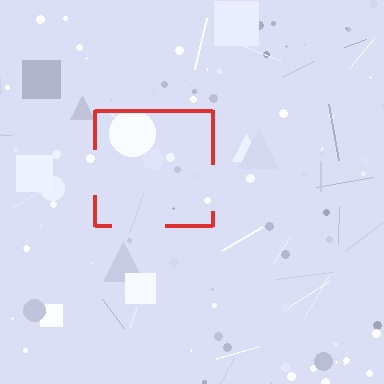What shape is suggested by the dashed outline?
The dashed outline suggests a square.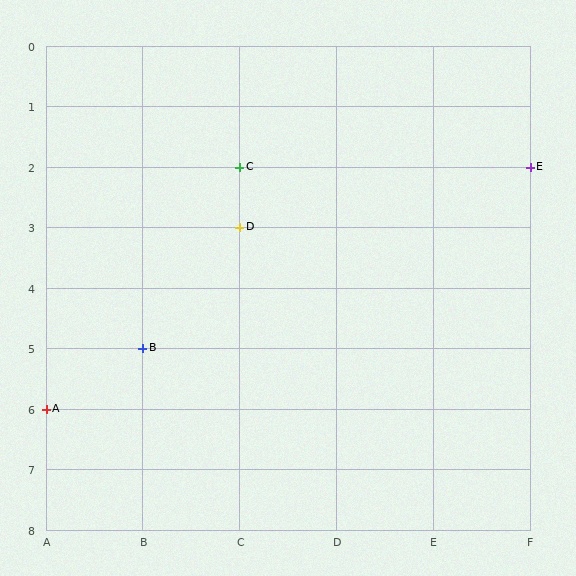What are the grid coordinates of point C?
Point C is at grid coordinates (C, 2).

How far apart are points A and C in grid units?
Points A and C are 2 columns and 4 rows apart (about 4.5 grid units diagonally).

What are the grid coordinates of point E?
Point E is at grid coordinates (F, 2).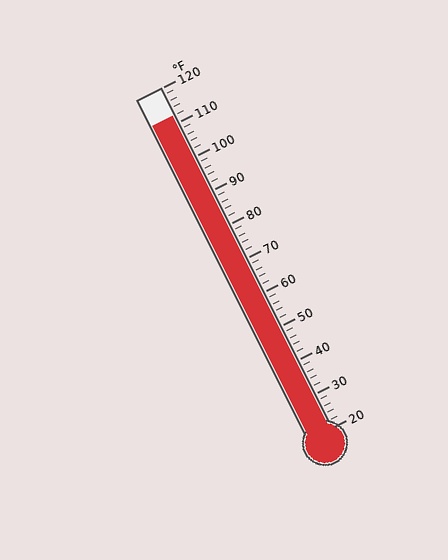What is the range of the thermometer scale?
The thermometer scale ranges from 20°F to 120°F.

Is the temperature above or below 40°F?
The temperature is above 40°F.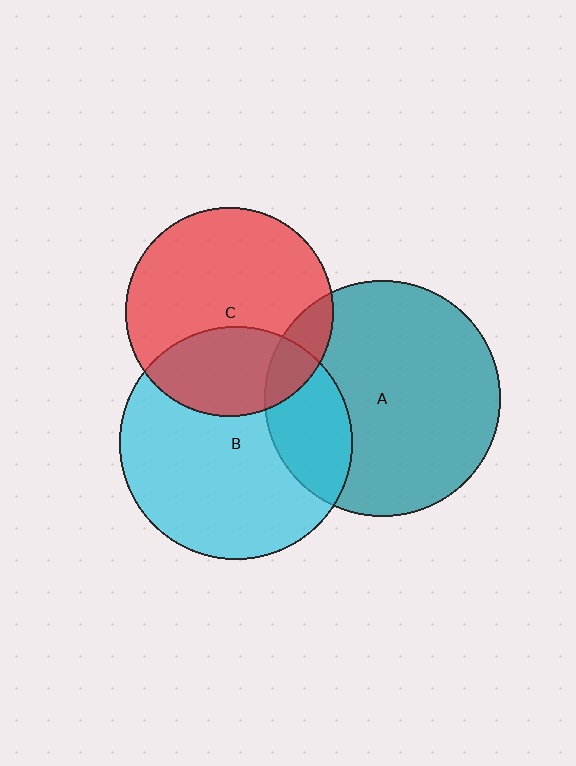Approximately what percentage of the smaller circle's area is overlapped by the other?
Approximately 30%.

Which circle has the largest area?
Circle A (teal).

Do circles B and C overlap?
Yes.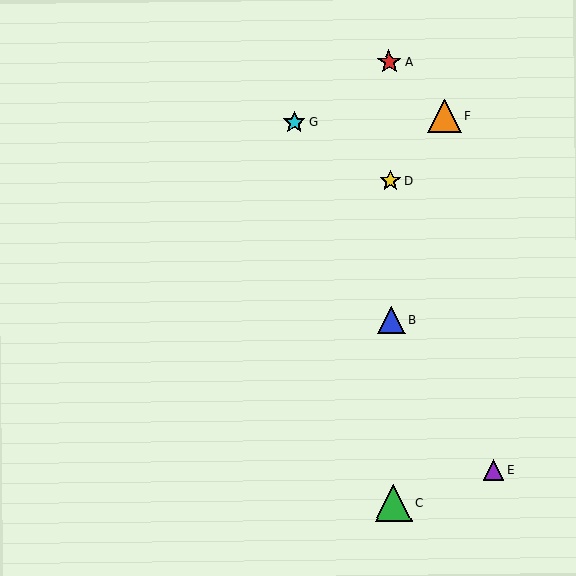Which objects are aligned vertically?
Objects A, B, C, D are aligned vertically.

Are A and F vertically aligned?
No, A is at x≈389 and F is at x≈445.